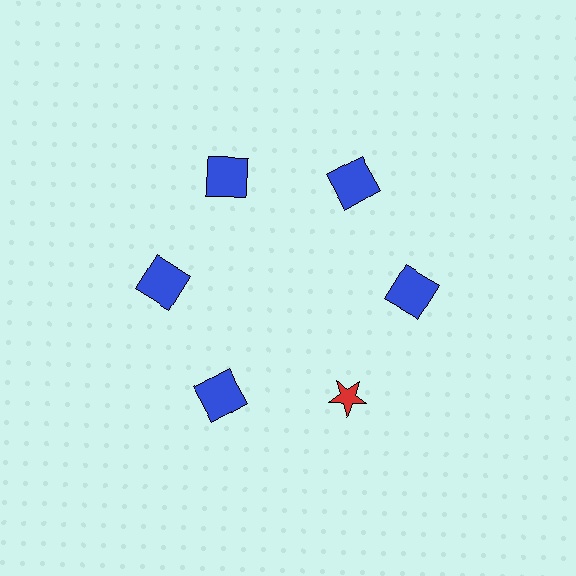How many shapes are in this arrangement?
There are 6 shapes arranged in a ring pattern.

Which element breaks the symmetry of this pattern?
The red star at roughly the 5 o'clock position breaks the symmetry. All other shapes are blue squares.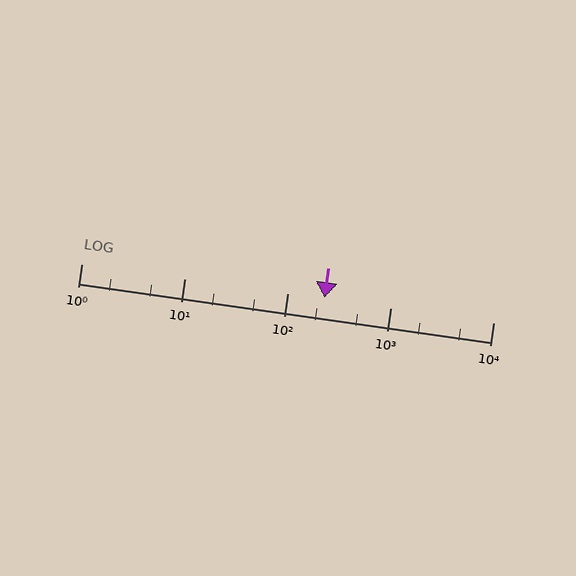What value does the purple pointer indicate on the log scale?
The pointer indicates approximately 230.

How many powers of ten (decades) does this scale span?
The scale spans 4 decades, from 1 to 10000.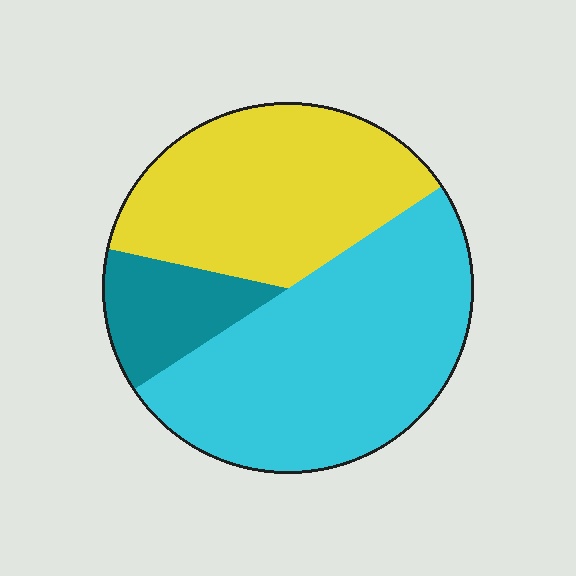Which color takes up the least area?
Teal, at roughly 15%.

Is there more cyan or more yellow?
Cyan.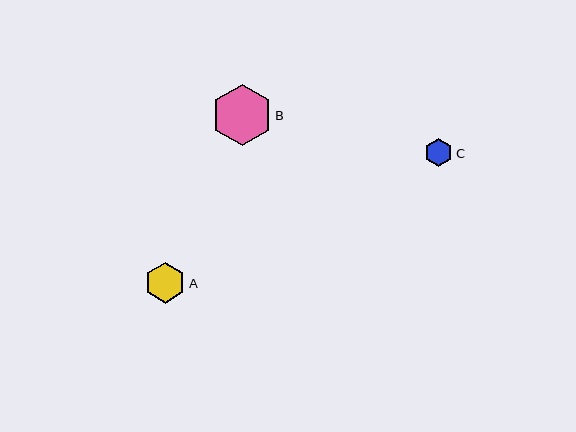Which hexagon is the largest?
Hexagon B is the largest with a size of approximately 60 pixels.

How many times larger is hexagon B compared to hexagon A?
Hexagon B is approximately 1.5 times the size of hexagon A.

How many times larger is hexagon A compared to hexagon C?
Hexagon A is approximately 1.5 times the size of hexagon C.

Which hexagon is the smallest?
Hexagon C is the smallest with a size of approximately 28 pixels.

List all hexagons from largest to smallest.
From largest to smallest: B, A, C.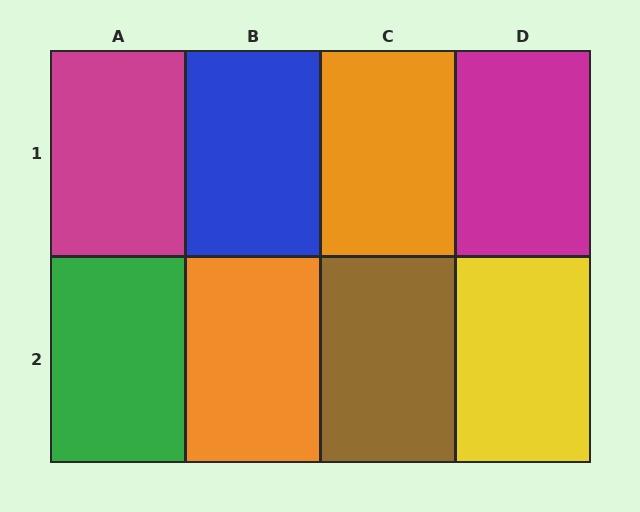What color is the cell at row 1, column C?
Orange.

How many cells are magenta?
2 cells are magenta.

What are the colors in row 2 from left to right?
Green, orange, brown, yellow.